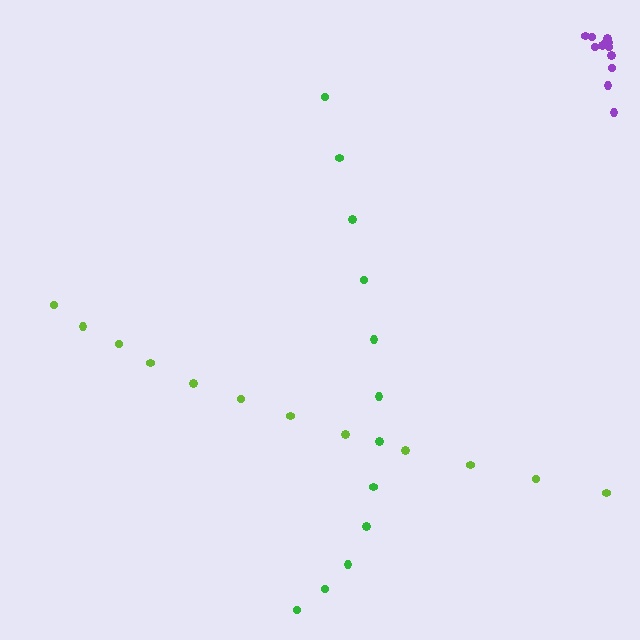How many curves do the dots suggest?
There are 3 distinct paths.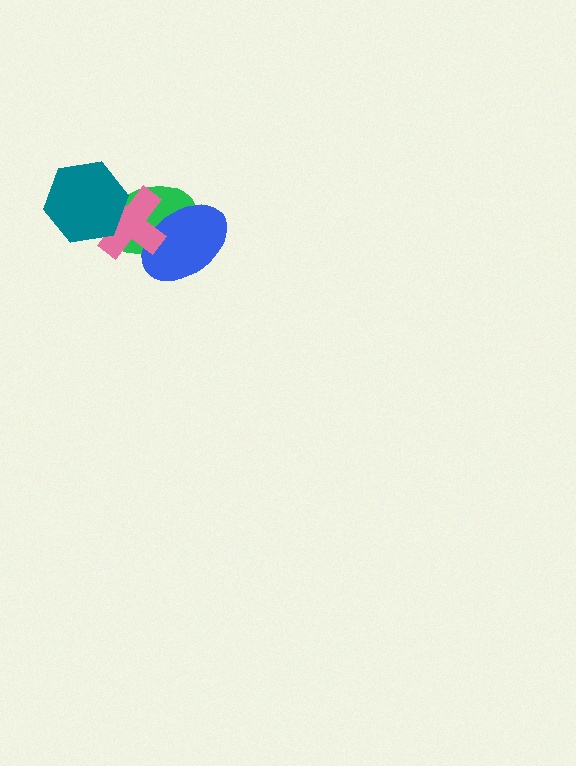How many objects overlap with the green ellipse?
3 objects overlap with the green ellipse.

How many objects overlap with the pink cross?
3 objects overlap with the pink cross.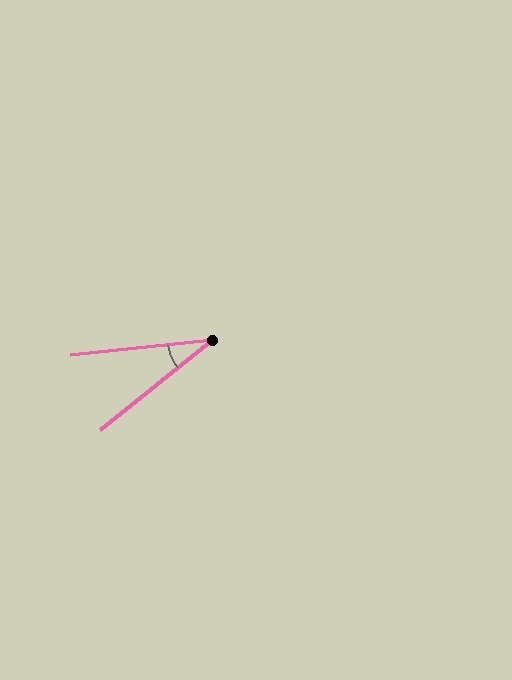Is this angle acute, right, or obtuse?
It is acute.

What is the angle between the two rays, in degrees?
Approximately 33 degrees.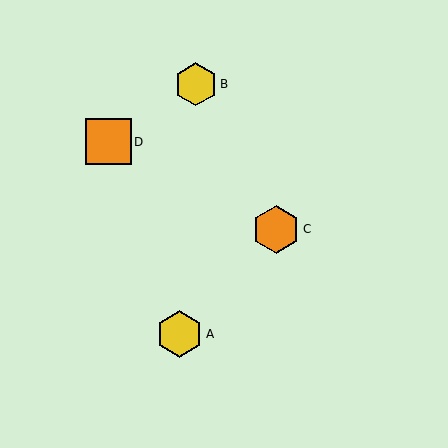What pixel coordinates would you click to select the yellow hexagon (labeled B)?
Click at (196, 84) to select the yellow hexagon B.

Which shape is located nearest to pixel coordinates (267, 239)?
The orange hexagon (labeled C) at (276, 229) is nearest to that location.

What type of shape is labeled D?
Shape D is an orange square.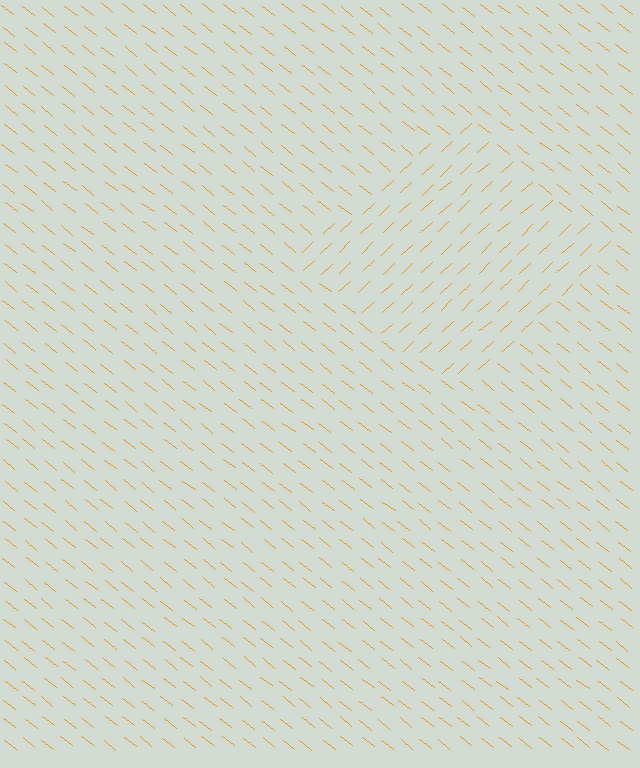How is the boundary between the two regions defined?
The boundary is defined purely by a change in line orientation (approximately 81 degrees difference). All lines are the same color and thickness.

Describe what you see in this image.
The image is filled with small orange line segments. A diamond region in the image has lines oriented differently from the surrounding lines, creating a visible texture boundary.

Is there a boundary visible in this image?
Yes, there is a texture boundary formed by a change in line orientation.